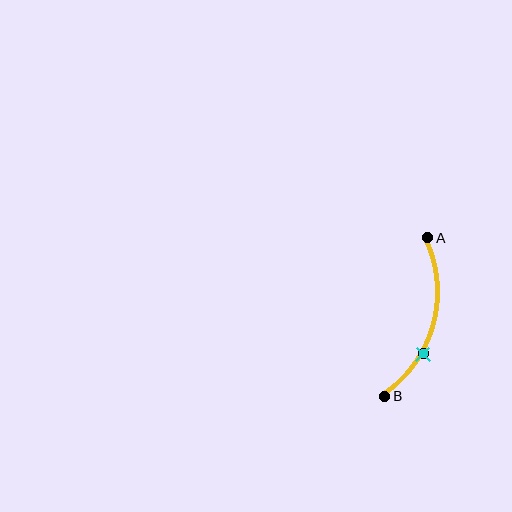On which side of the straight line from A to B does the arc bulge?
The arc bulges to the right of the straight line connecting A and B.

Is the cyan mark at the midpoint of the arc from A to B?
No. The cyan mark lies on the arc but is closer to endpoint B. The arc midpoint would be at the point on the curve equidistant along the arc from both A and B.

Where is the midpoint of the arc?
The arc midpoint is the point on the curve farthest from the straight line joining A and B. It sits to the right of that line.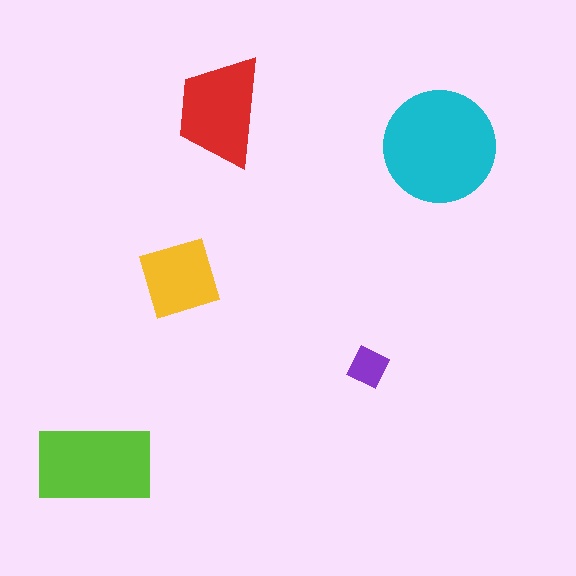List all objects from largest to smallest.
The cyan circle, the lime rectangle, the red trapezoid, the yellow diamond, the purple square.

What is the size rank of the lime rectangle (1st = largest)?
2nd.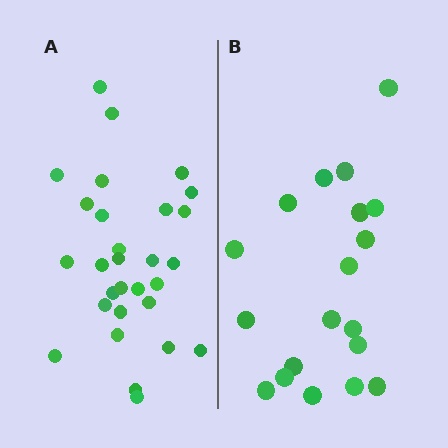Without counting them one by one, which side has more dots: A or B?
Region A (the left region) has more dots.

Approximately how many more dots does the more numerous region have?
Region A has roughly 10 or so more dots than region B.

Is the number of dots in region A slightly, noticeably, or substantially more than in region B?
Region A has substantially more. The ratio is roughly 1.5 to 1.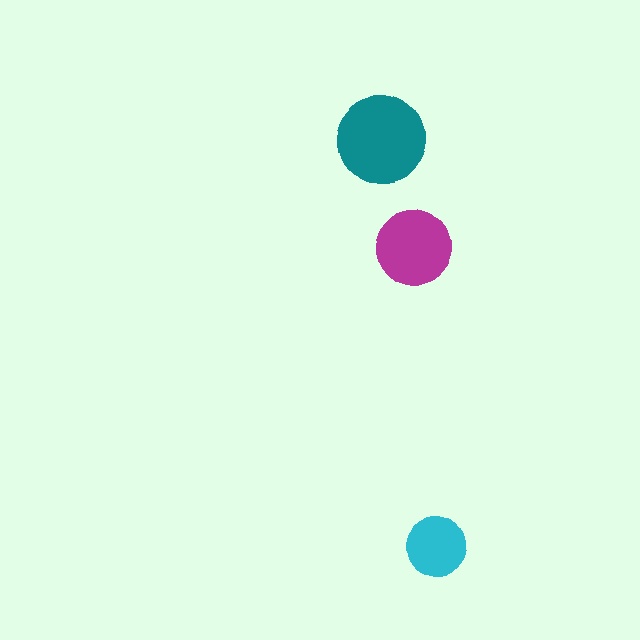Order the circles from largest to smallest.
the teal one, the magenta one, the cyan one.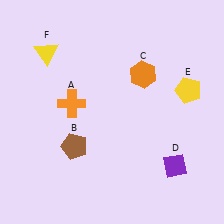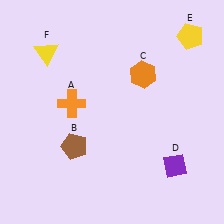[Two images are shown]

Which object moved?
The yellow pentagon (E) moved up.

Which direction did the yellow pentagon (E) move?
The yellow pentagon (E) moved up.